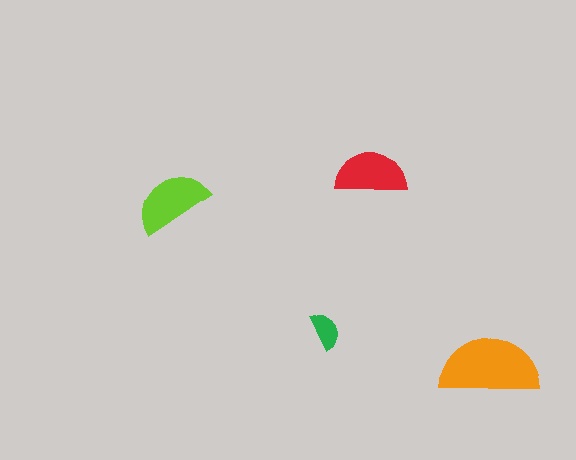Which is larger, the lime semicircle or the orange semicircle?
The orange one.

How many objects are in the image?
There are 4 objects in the image.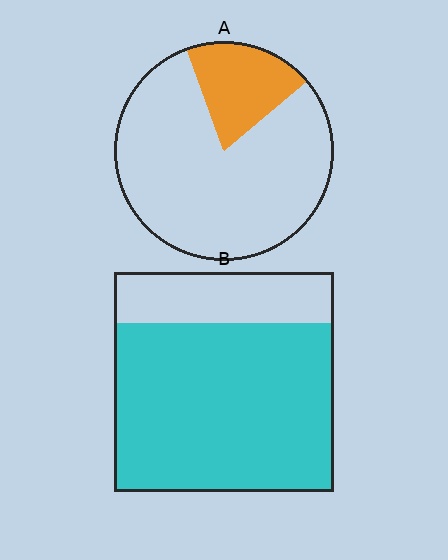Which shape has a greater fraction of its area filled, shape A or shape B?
Shape B.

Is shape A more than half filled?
No.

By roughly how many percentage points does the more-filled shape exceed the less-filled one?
By roughly 55 percentage points (B over A).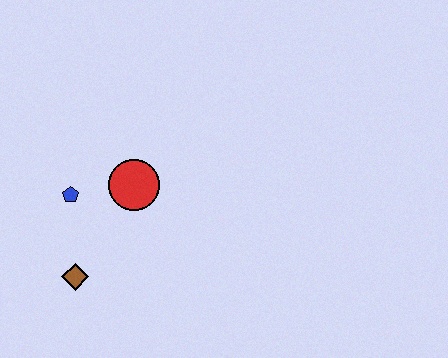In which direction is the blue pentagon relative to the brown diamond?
The blue pentagon is above the brown diamond.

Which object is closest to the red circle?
The blue pentagon is closest to the red circle.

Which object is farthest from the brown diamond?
The red circle is farthest from the brown diamond.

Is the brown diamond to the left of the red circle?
Yes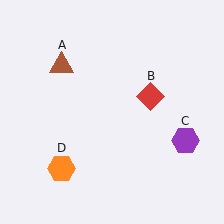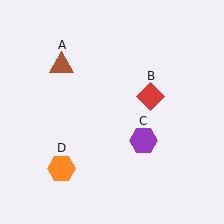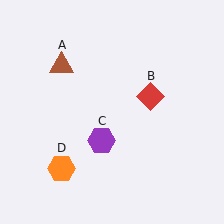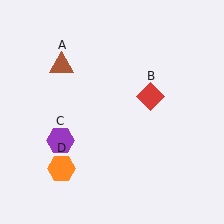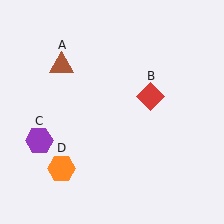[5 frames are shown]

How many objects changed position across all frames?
1 object changed position: purple hexagon (object C).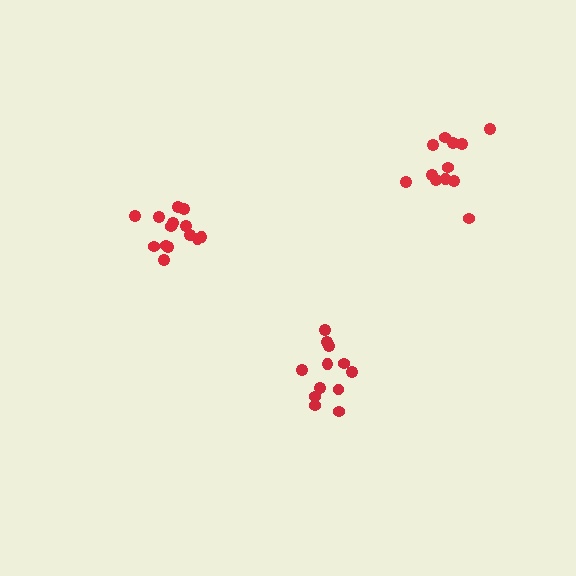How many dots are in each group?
Group 1: 12 dots, Group 2: 12 dots, Group 3: 14 dots (38 total).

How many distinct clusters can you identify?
There are 3 distinct clusters.